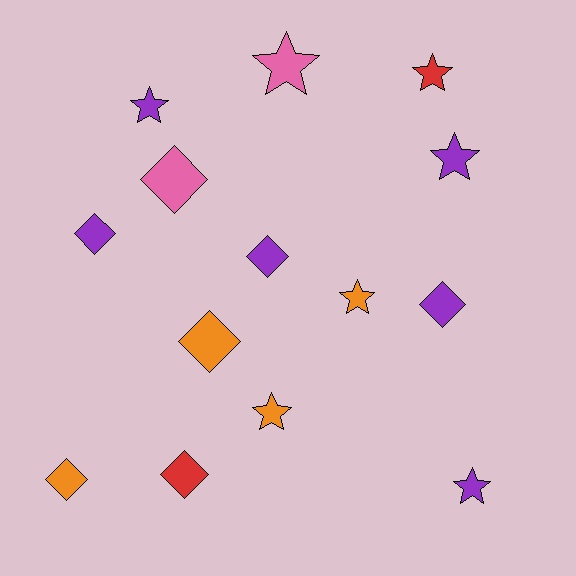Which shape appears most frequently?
Star, with 7 objects.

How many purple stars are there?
There are 3 purple stars.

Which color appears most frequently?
Purple, with 6 objects.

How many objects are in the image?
There are 14 objects.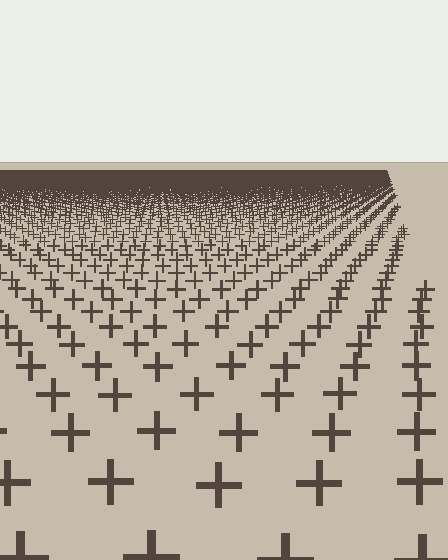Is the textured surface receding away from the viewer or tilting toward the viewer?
The surface is receding away from the viewer. Texture elements get smaller and denser toward the top.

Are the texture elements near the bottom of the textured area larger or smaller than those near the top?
Larger. Near the bottom, elements are closer to the viewer and appear at a bigger on-screen size.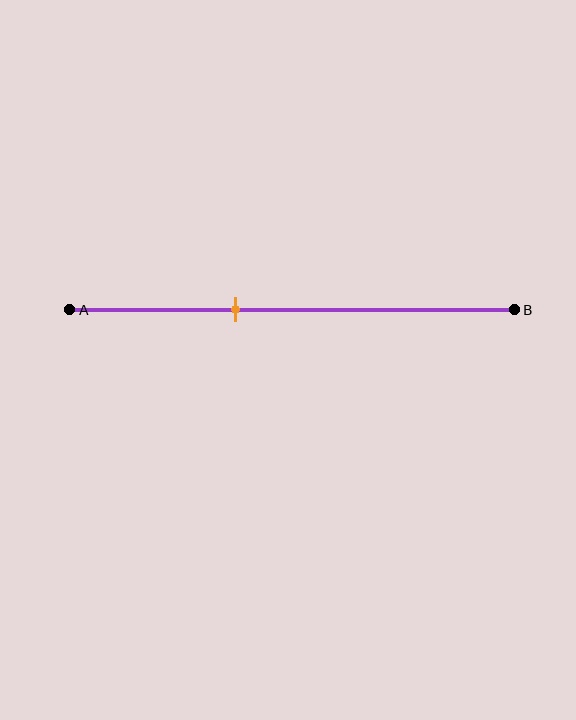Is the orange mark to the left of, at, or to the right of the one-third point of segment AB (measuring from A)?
The orange mark is to the right of the one-third point of segment AB.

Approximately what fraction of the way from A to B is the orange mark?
The orange mark is approximately 35% of the way from A to B.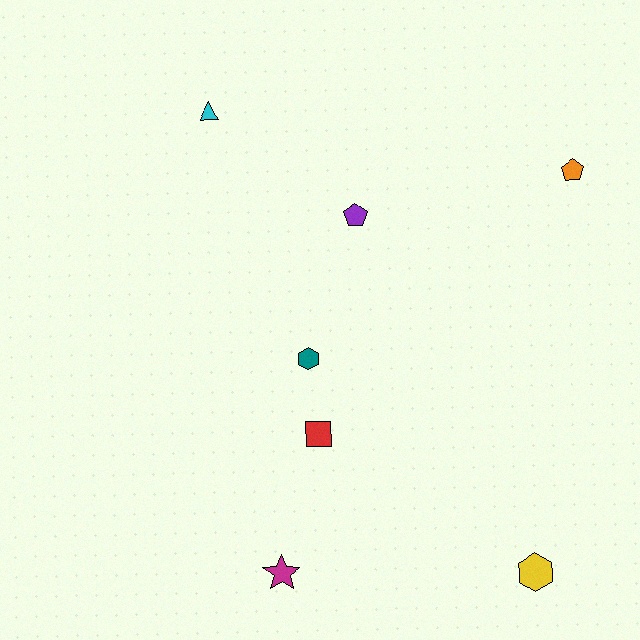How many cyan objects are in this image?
There is 1 cyan object.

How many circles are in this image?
There are no circles.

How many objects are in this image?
There are 7 objects.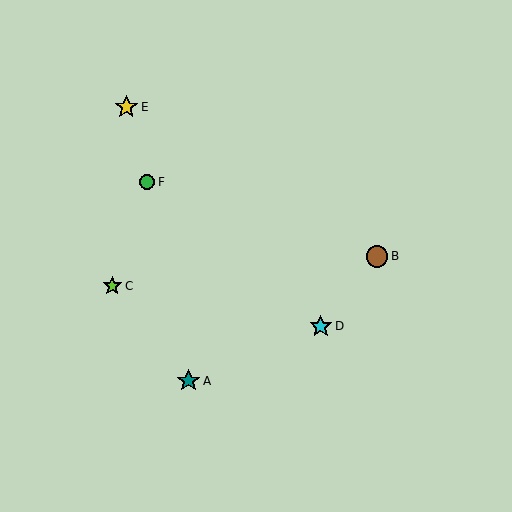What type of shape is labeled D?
Shape D is a cyan star.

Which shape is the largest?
The yellow star (labeled E) is the largest.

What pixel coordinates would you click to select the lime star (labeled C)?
Click at (112, 286) to select the lime star C.